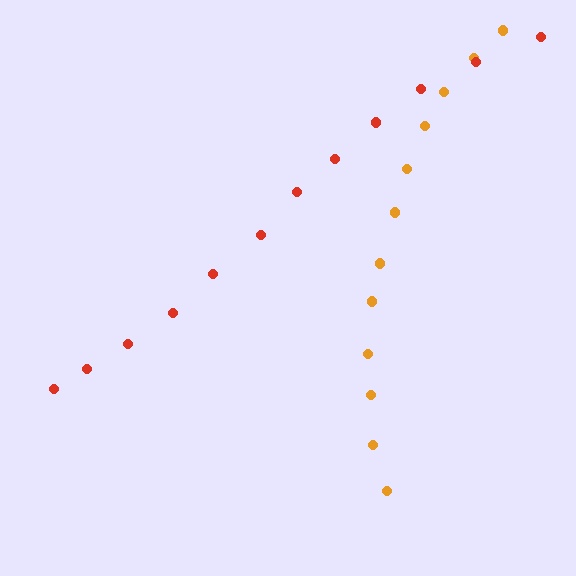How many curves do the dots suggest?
There are 2 distinct paths.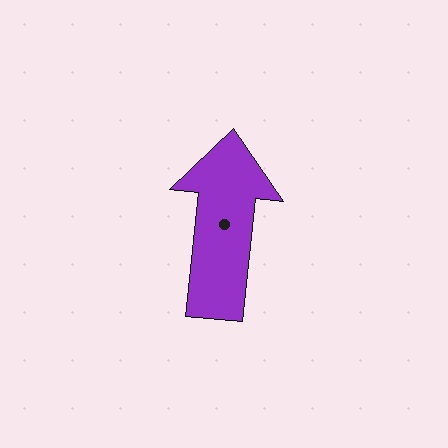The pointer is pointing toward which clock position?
Roughly 12 o'clock.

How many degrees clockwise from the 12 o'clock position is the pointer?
Approximately 6 degrees.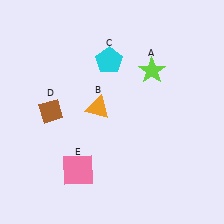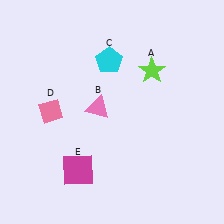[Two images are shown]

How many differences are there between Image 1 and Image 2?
There are 3 differences between the two images.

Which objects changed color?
B changed from orange to pink. D changed from brown to pink. E changed from pink to magenta.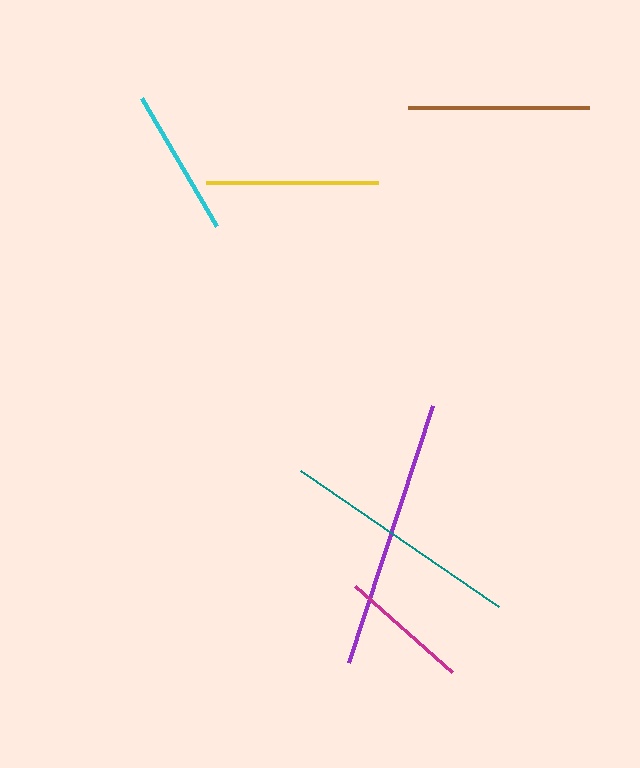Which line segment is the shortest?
The magenta line is the shortest at approximately 130 pixels.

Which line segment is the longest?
The purple line is the longest at approximately 270 pixels.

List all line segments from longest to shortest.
From longest to shortest: purple, teal, brown, yellow, cyan, magenta.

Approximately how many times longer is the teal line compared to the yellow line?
The teal line is approximately 1.4 times the length of the yellow line.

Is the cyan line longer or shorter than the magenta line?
The cyan line is longer than the magenta line.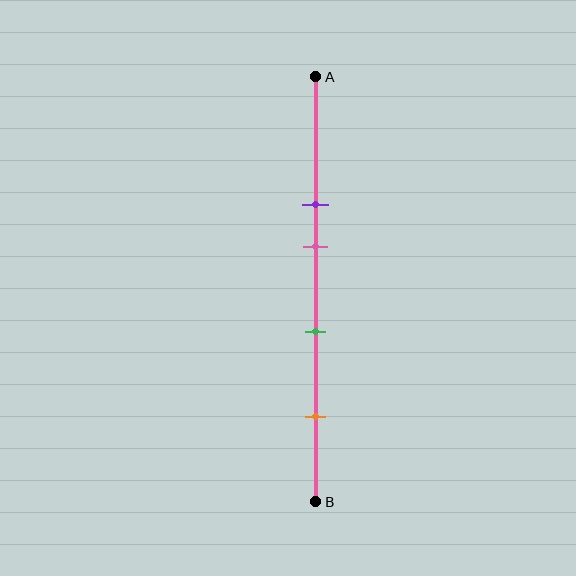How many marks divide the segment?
There are 4 marks dividing the segment.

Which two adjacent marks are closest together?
The purple and pink marks are the closest adjacent pair.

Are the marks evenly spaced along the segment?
No, the marks are not evenly spaced.